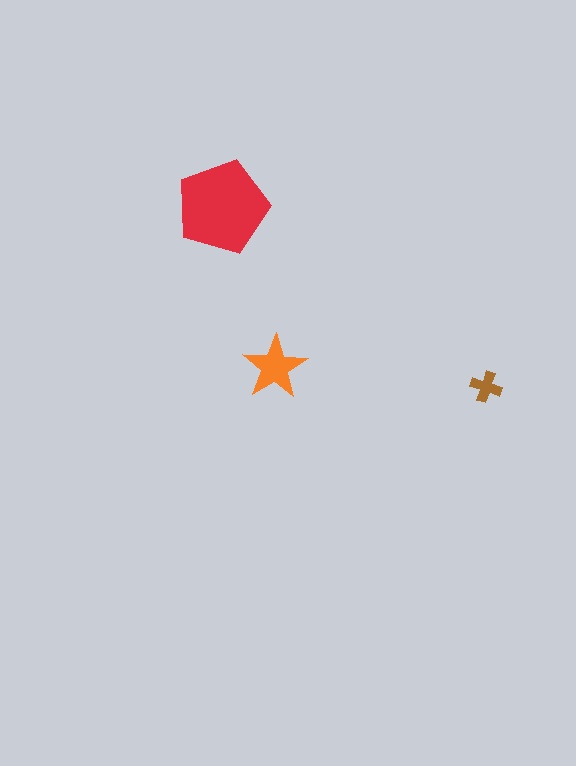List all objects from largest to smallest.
The red pentagon, the orange star, the brown cross.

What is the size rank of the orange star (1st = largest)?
2nd.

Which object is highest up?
The red pentagon is topmost.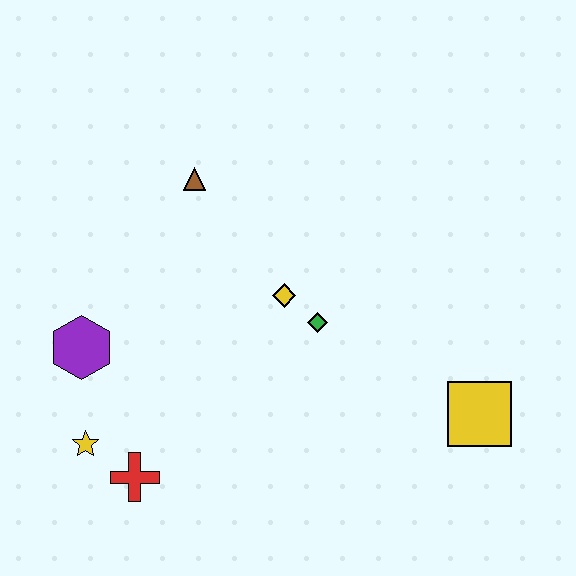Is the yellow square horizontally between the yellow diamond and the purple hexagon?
No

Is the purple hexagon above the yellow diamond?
No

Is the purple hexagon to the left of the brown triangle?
Yes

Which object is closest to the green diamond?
The yellow diamond is closest to the green diamond.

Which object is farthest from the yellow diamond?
The yellow star is farthest from the yellow diamond.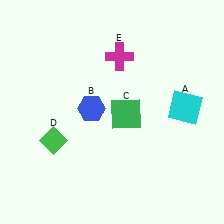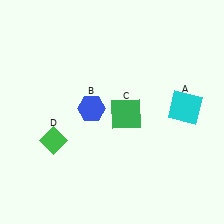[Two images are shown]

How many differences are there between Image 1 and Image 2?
There is 1 difference between the two images.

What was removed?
The magenta cross (E) was removed in Image 2.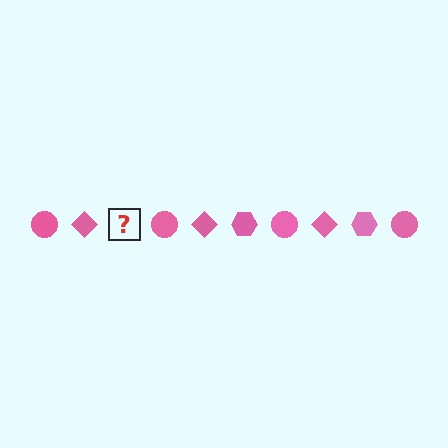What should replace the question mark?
The question mark should be replaced with a pink hexagon.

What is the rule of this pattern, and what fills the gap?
The rule is that the pattern cycles through circle, diamond, hexagon shapes in pink. The gap should be filled with a pink hexagon.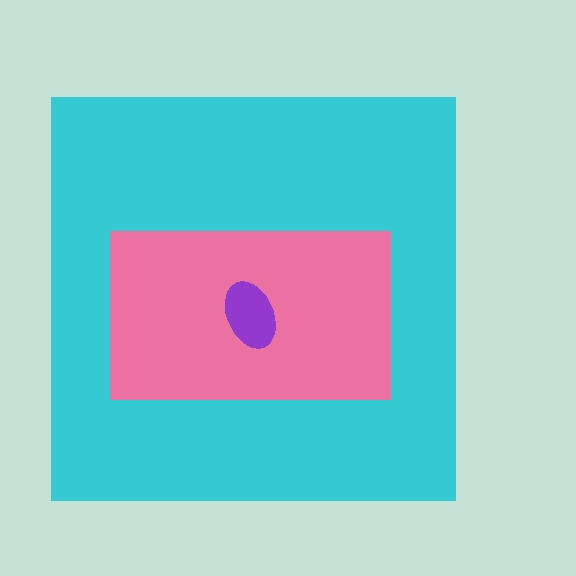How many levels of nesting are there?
3.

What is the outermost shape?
The cyan square.